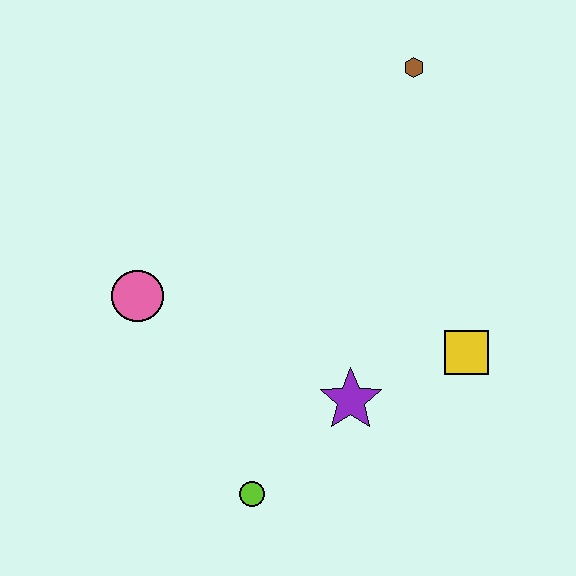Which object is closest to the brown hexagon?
The yellow square is closest to the brown hexagon.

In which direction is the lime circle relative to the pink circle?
The lime circle is below the pink circle.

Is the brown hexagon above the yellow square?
Yes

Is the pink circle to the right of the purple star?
No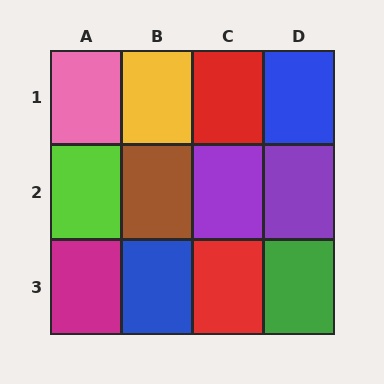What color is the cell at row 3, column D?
Green.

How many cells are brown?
1 cell is brown.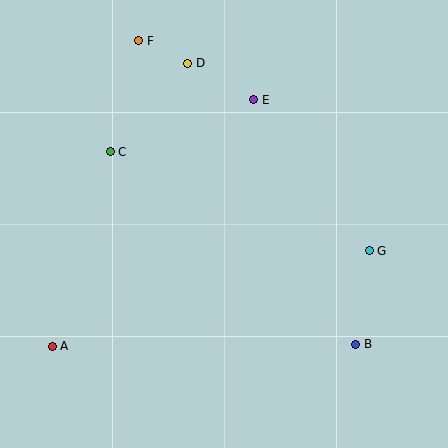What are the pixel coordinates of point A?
Point A is at (52, 346).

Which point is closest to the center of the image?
Point E at (254, 100) is closest to the center.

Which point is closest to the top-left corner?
Point F is closest to the top-left corner.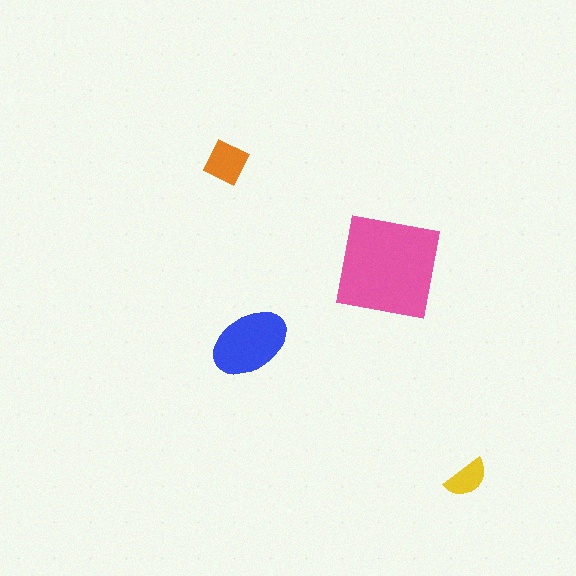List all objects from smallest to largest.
The yellow semicircle, the orange diamond, the blue ellipse, the pink square.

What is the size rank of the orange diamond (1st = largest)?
3rd.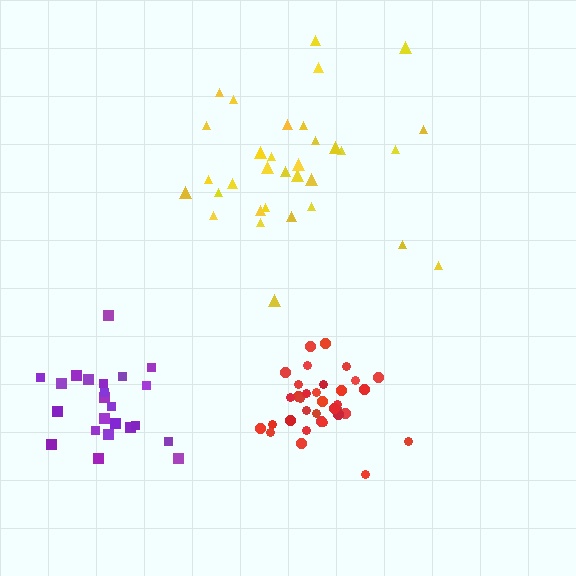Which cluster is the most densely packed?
Red.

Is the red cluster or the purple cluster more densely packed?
Red.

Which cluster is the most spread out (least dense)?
Yellow.